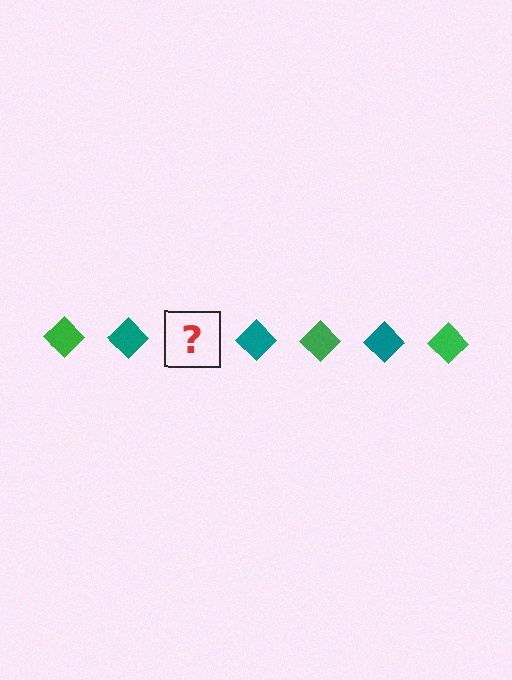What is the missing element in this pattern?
The missing element is a green diamond.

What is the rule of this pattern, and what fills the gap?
The rule is that the pattern cycles through green, teal diamonds. The gap should be filled with a green diamond.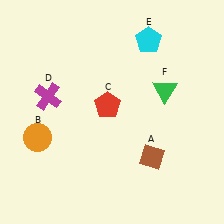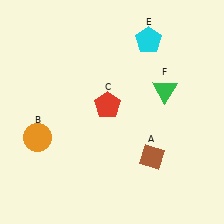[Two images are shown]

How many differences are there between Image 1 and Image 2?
There is 1 difference between the two images.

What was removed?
The magenta cross (D) was removed in Image 2.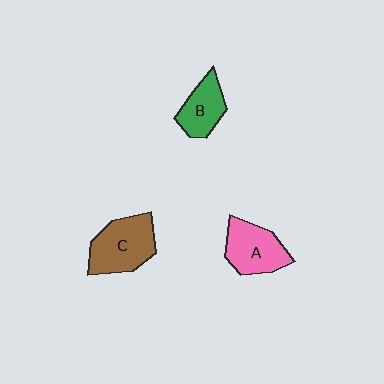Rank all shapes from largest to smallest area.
From largest to smallest: C (brown), A (pink), B (green).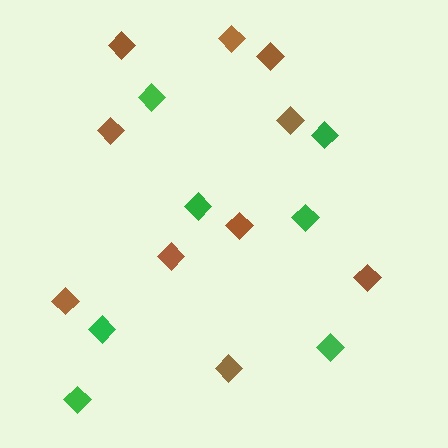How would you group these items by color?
There are 2 groups: one group of brown diamonds (10) and one group of green diamonds (7).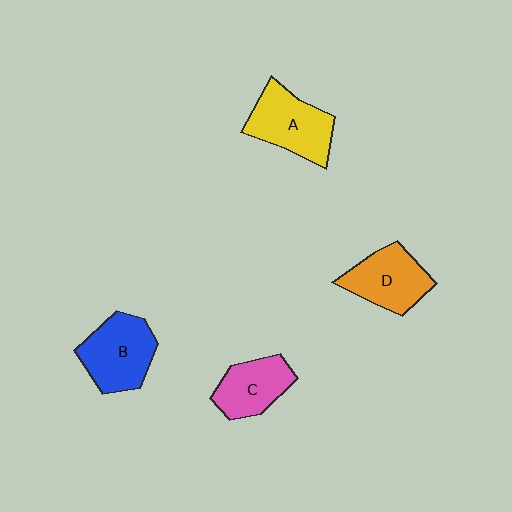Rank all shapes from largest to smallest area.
From largest to smallest: B (blue), A (yellow), D (orange), C (pink).